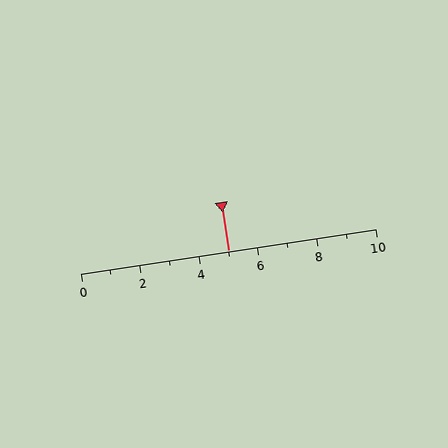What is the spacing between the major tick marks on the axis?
The major ticks are spaced 2 apart.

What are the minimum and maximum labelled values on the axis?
The axis runs from 0 to 10.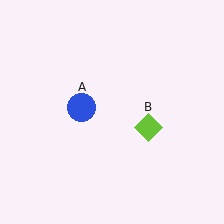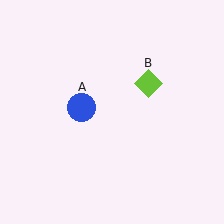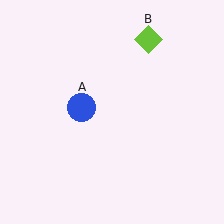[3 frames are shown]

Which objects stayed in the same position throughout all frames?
Blue circle (object A) remained stationary.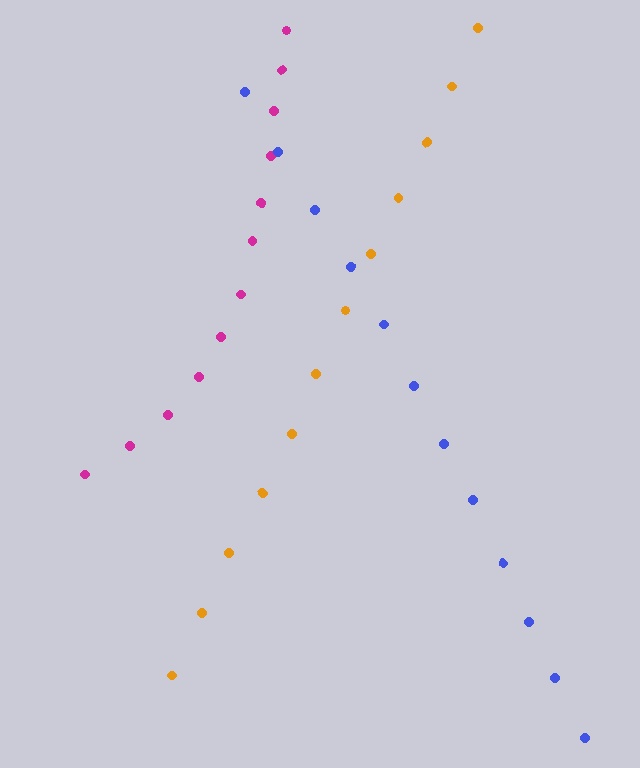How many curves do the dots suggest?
There are 3 distinct paths.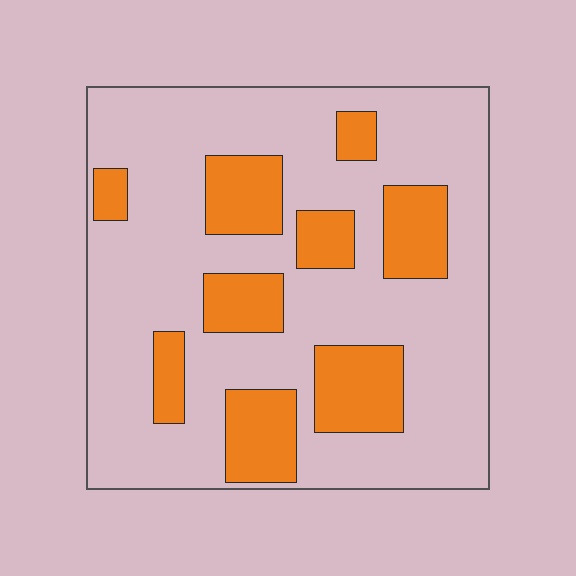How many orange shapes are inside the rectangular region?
9.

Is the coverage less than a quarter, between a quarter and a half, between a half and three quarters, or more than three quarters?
Between a quarter and a half.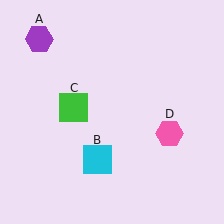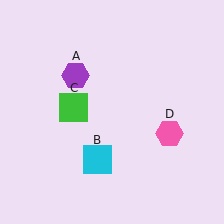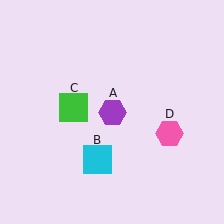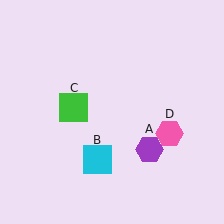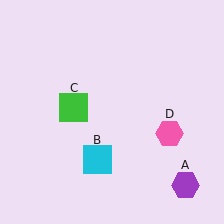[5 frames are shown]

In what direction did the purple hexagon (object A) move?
The purple hexagon (object A) moved down and to the right.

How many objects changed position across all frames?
1 object changed position: purple hexagon (object A).